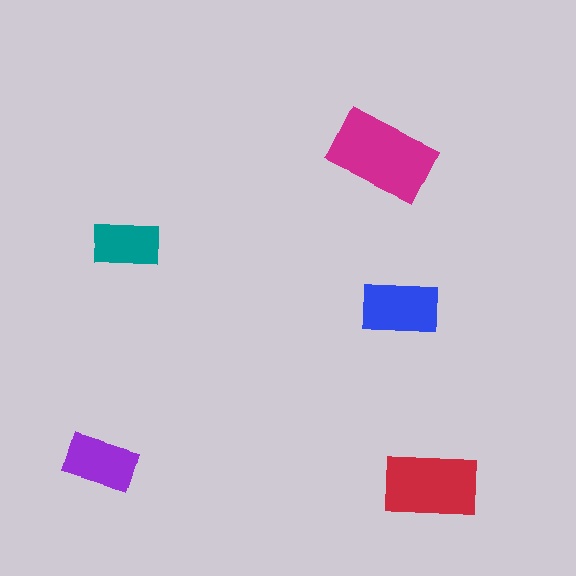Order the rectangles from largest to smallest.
the magenta one, the red one, the blue one, the purple one, the teal one.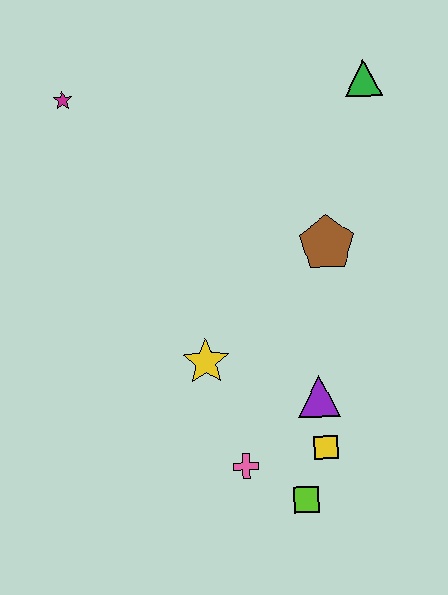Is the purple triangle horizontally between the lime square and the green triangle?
Yes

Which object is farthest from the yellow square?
The magenta star is farthest from the yellow square.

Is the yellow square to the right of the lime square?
Yes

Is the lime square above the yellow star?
No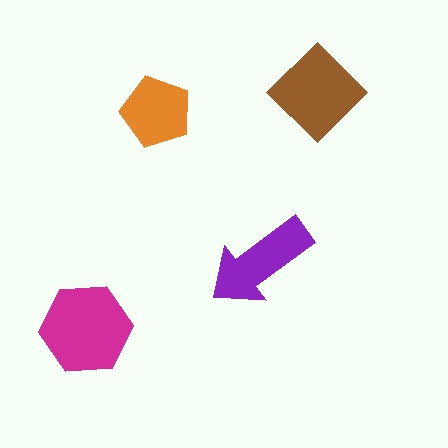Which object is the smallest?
The orange pentagon.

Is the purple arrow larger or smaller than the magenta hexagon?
Smaller.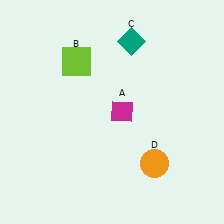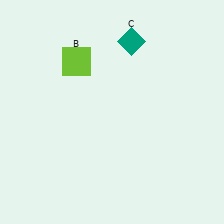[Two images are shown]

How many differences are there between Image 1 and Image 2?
There are 2 differences between the two images.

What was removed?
The orange circle (D), the magenta diamond (A) were removed in Image 2.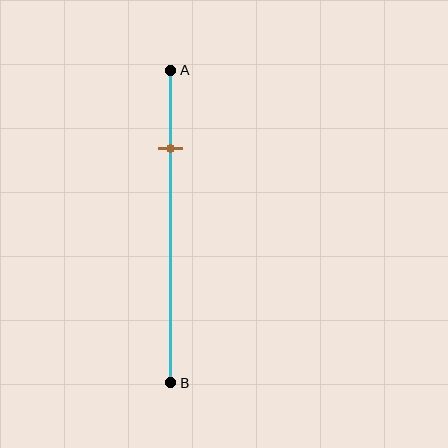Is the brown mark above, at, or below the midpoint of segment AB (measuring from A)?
The brown mark is above the midpoint of segment AB.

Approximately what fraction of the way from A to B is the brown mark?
The brown mark is approximately 25% of the way from A to B.